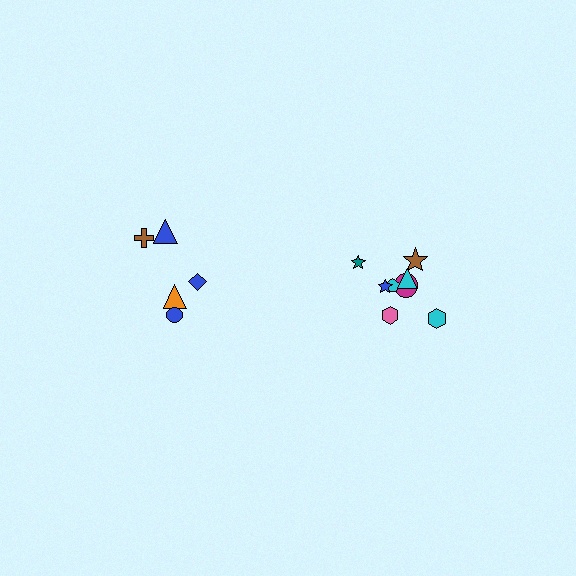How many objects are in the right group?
There are 8 objects.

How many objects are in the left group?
There are 5 objects.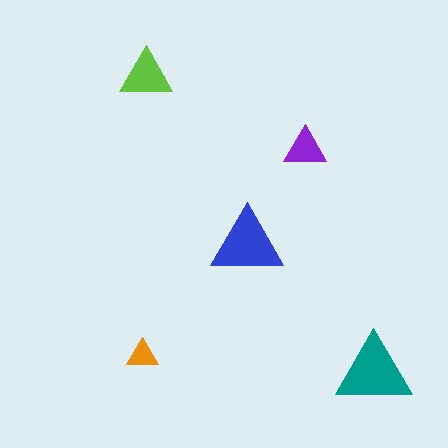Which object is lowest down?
The teal triangle is bottommost.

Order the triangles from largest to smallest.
the teal one, the blue one, the lime one, the purple one, the orange one.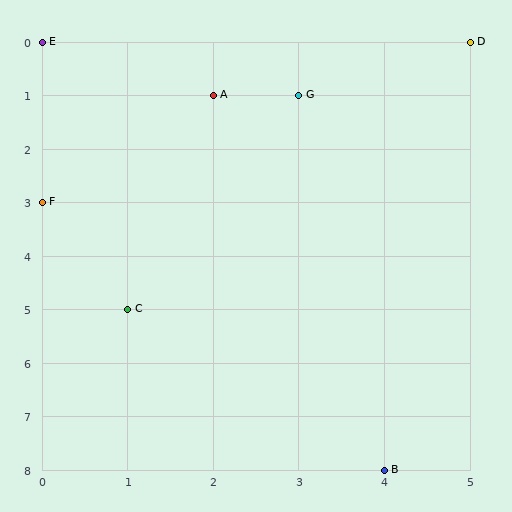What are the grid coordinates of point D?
Point D is at grid coordinates (5, 0).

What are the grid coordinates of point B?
Point B is at grid coordinates (4, 8).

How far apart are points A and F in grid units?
Points A and F are 2 columns and 2 rows apart (about 2.8 grid units diagonally).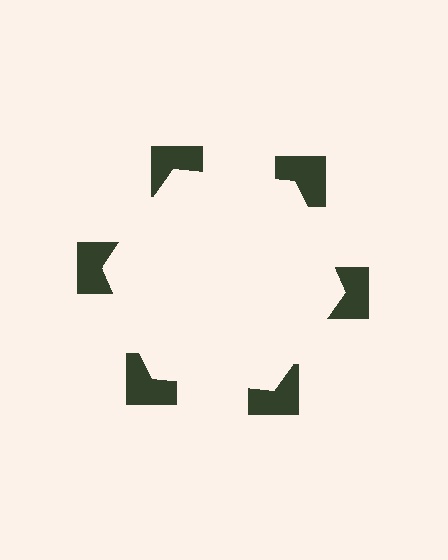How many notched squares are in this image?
There are 6 — one at each vertex of the illusory hexagon.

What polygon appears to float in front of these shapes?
An illusory hexagon — its edges are inferred from the aligned wedge cuts in the notched squares, not physically drawn.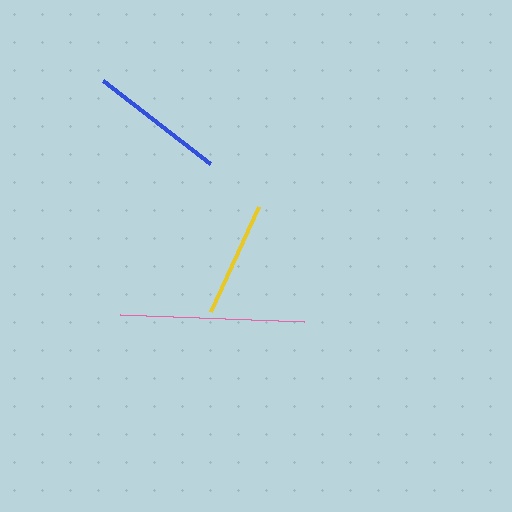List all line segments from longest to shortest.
From longest to shortest: pink, blue, yellow.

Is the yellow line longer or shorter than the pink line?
The pink line is longer than the yellow line.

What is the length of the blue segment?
The blue segment is approximately 136 pixels long.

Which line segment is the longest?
The pink line is the longest at approximately 185 pixels.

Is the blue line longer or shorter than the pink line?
The pink line is longer than the blue line.